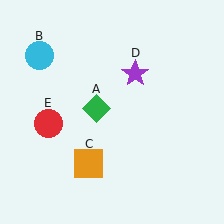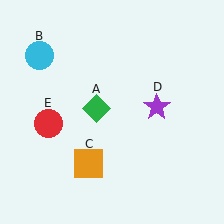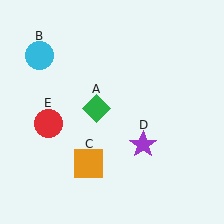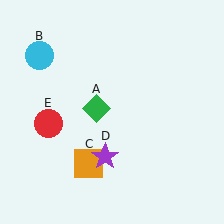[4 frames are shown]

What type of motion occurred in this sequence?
The purple star (object D) rotated clockwise around the center of the scene.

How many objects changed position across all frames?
1 object changed position: purple star (object D).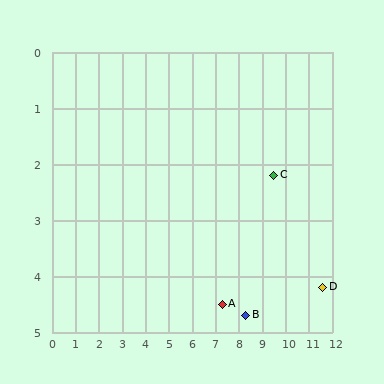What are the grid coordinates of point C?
Point C is at approximately (9.5, 2.2).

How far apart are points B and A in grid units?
Points B and A are about 1.0 grid units apart.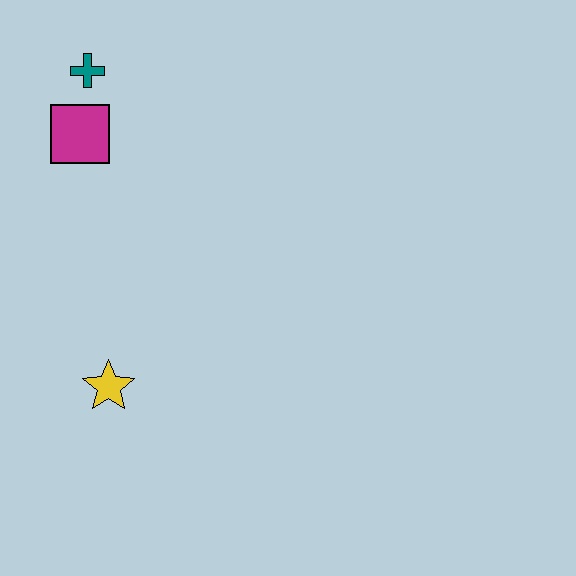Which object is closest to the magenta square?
The teal cross is closest to the magenta square.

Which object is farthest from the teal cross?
The yellow star is farthest from the teal cross.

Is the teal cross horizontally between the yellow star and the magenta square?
Yes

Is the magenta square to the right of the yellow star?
No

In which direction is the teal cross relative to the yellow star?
The teal cross is above the yellow star.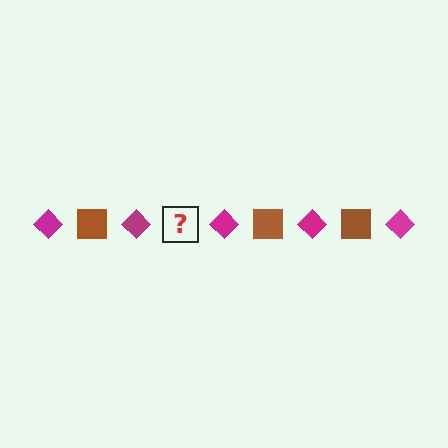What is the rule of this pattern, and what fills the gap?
The rule is that the pattern alternates between magenta diamond and brown square. The gap should be filled with a brown square.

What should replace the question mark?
The question mark should be replaced with a brown square.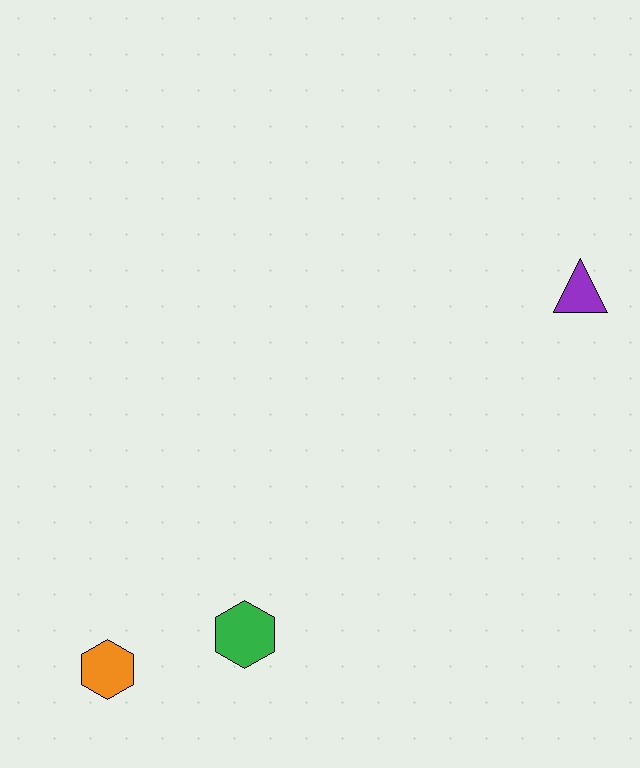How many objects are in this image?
There are 3 objects.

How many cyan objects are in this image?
There are no cyan objects.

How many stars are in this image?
There are no stars.